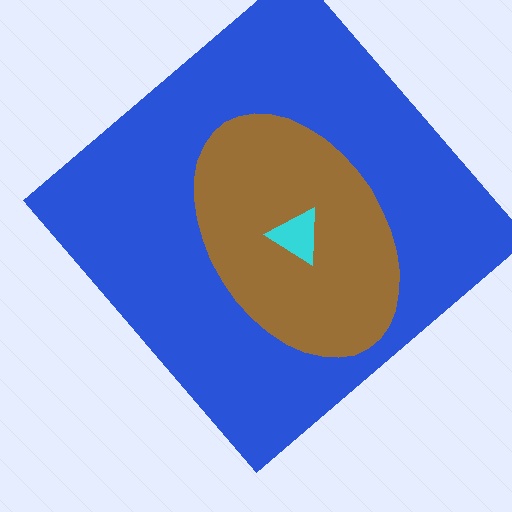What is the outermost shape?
The blue diamond.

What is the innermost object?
The cyan triangle.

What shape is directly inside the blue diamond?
The brown ellipse.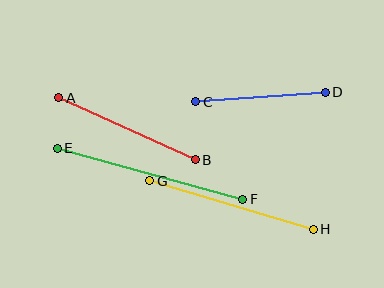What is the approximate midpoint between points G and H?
The midpoint is at approximately (232, 205) pixels.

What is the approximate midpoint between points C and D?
The midpoint is at approximately (260, 97) pixels.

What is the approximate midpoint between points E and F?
The midpoint is at approximately (150, 174) pixels.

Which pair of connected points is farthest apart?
Points E and F are farthest apart.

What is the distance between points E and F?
The distance is approximately 192 pixels.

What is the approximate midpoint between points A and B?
The midpoint is at approximately (127, 129) pixels.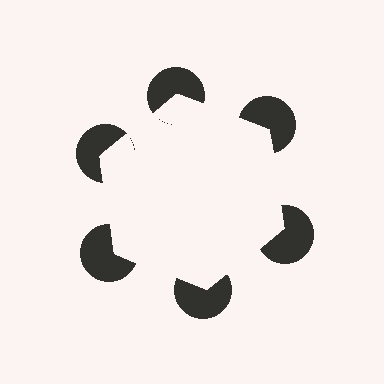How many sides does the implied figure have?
6 sides.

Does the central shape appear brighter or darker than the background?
It typically appears slightly brighter than the background, even though no actual brightness change is drawn.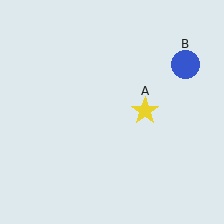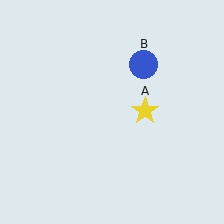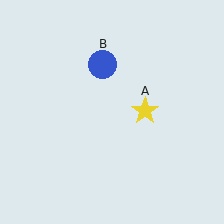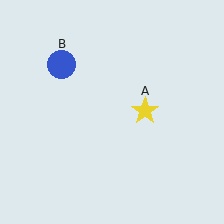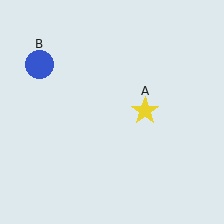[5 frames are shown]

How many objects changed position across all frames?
1 object changed position: blue circle (object B).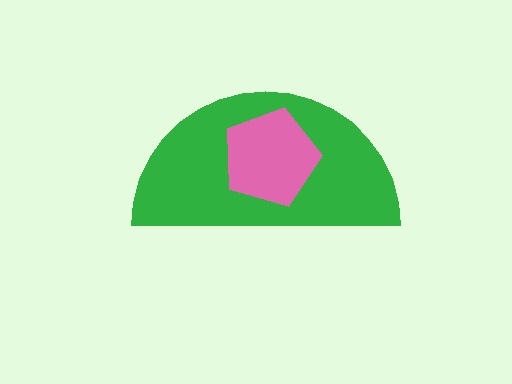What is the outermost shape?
The green semicircle.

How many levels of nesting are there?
2.